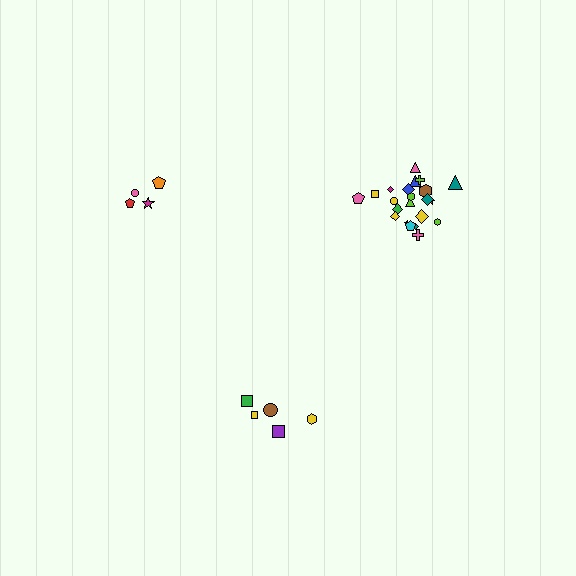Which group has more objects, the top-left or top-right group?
The top-right group.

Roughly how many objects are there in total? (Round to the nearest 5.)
Roughly 30 objects in total.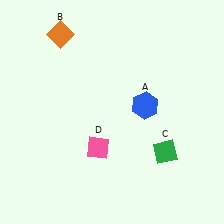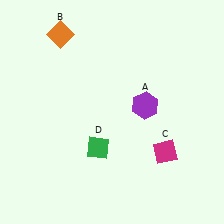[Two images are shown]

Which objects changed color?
A changed from blue to purple. C changed from green to magenta. D changed from pink to green.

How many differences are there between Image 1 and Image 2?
There are 3 differences between the two images.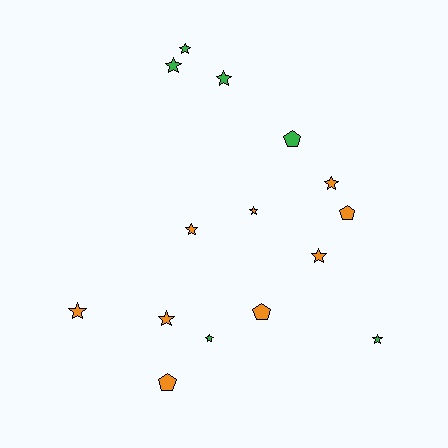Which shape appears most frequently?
Star, with 11 objects.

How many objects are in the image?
There are 15 objects.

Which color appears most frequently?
Orange, with 9 objects.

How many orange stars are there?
There are 6 orange stars.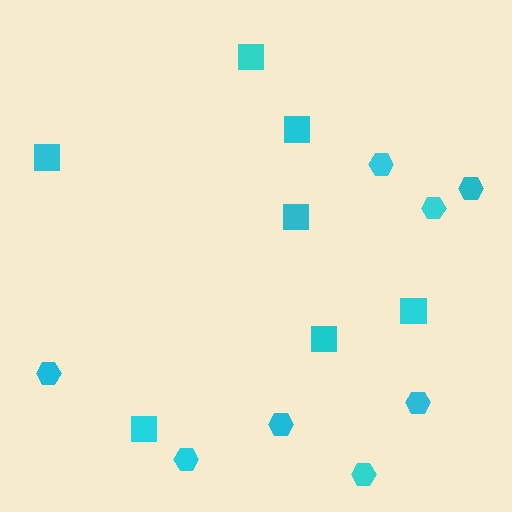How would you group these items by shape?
There are 2 groups: one group of squares (7) and one group of hexagons (8).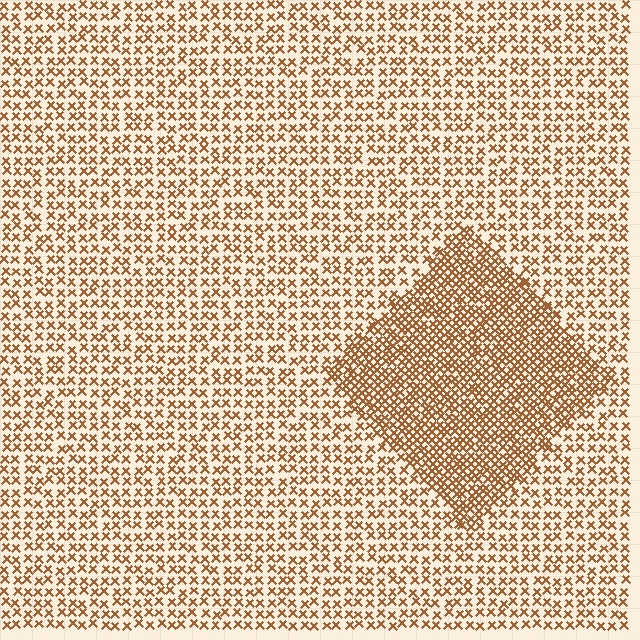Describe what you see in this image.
The image contains small brown elements arranged at two different densities. A diamond-shaped region is visible where the elements are more densely packed than the surrounding area.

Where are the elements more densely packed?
The elements are more densely packed inside the diamond boundary.